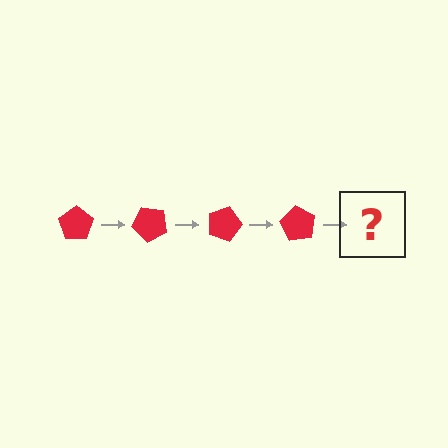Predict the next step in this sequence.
The next step is a red pentagon rotated 180 degrees.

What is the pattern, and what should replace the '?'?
The pattern is that the pentagon rotates 45 degrees each step. The '?' should be a red pentagon rotated 180 degrees.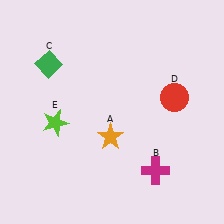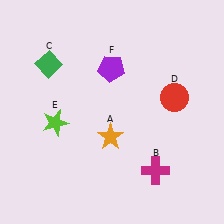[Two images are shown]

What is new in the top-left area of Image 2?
A purple pentagon (F) was added in the top-left area of Image 2.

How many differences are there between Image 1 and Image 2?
There is 1 difference between the two images.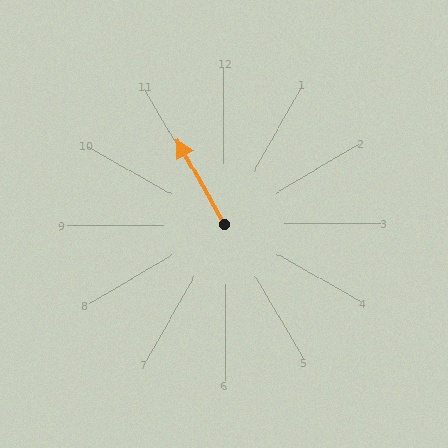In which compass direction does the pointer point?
Northwest.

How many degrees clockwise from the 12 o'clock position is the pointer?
Approximately 331 degrees.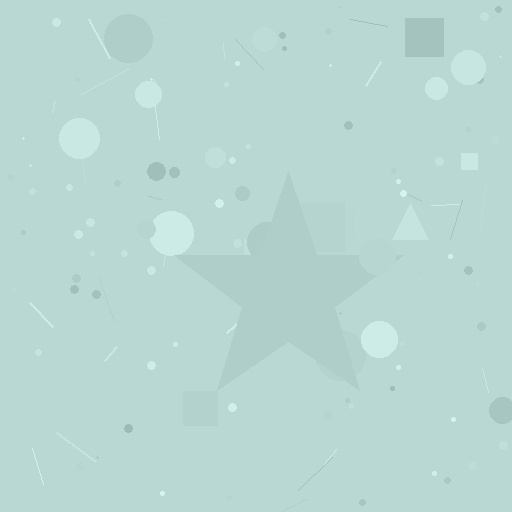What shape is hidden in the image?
A star is hidden in the image.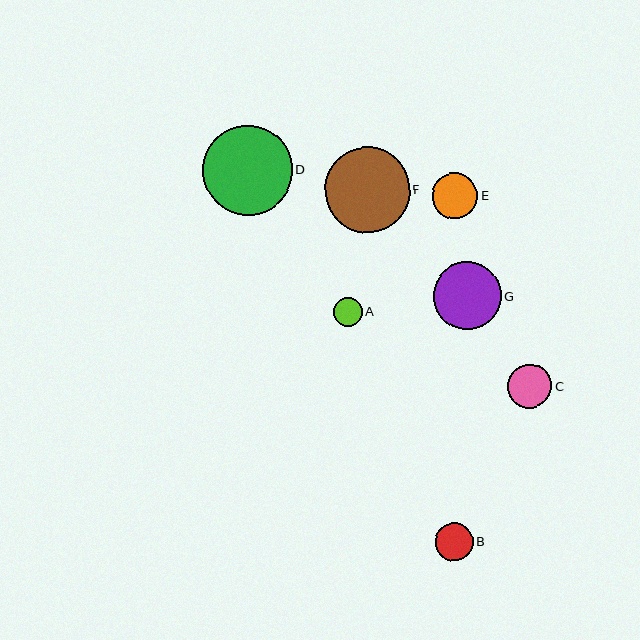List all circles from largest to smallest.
From largest to smallest: D, F, G, E, C, B, A.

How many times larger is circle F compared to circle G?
Circle F is approximately 1.3 times the size of circle G.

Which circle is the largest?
Circle D is the largest with a size of approximately 90 pixels.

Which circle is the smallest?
Circle A is the smallest with a size of approximately 28 pixels.